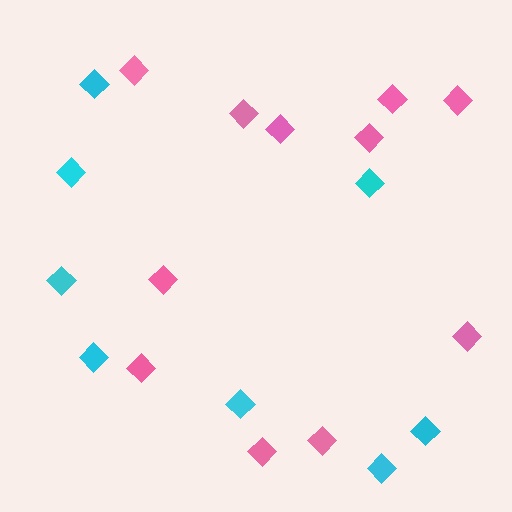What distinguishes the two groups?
There are 2 groups: one group of pink diamonds (11) and one group of cyan diamonds (8).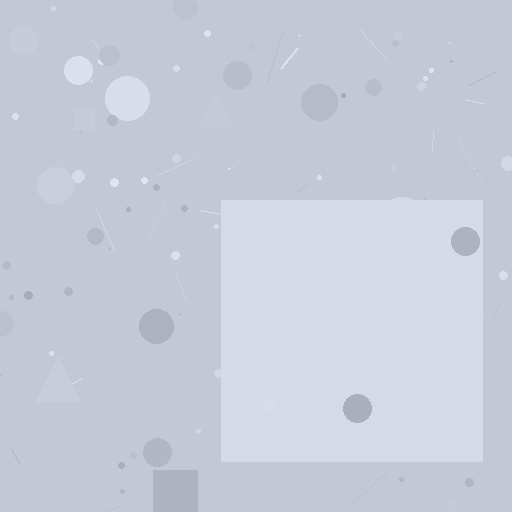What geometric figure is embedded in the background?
A square is embedded in the background.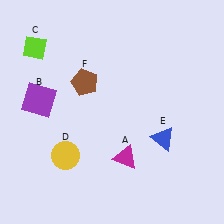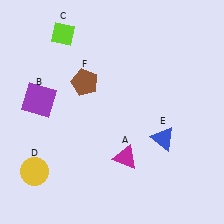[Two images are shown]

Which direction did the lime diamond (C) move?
The lime diamond (C) moved right.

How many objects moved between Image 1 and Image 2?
2 objects moved between the two images.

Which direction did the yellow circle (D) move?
The yellow circle (D) moved left.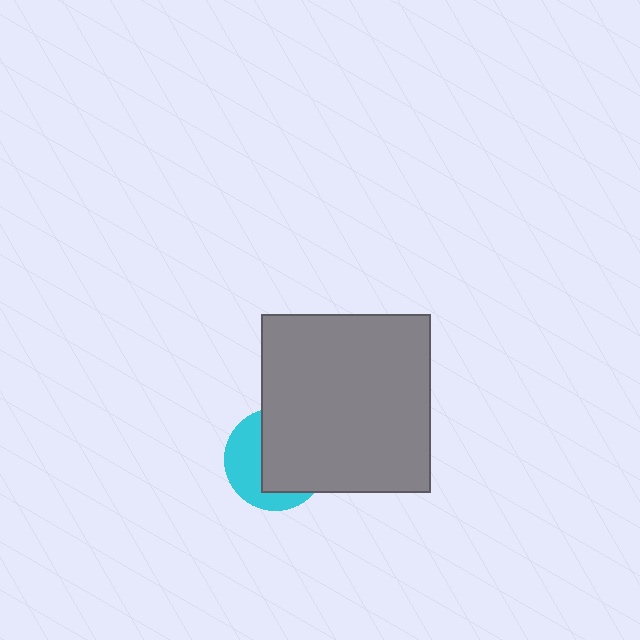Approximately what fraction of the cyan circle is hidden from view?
Roughly 59% of the cyan circle is hidden behind the gray rectangle.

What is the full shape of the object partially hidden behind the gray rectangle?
The partially hidden object is a cyan circle.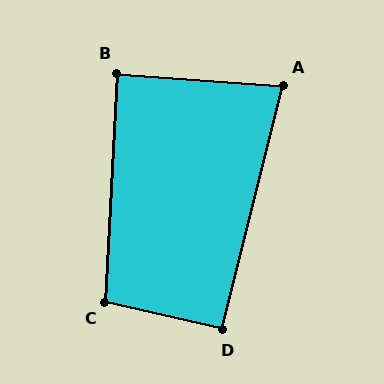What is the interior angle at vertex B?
Approximately 89 degrees (approximately right).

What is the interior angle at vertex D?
Approximately 91 degrees (approximately right).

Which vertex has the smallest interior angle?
A, at approximately 80 degrees.